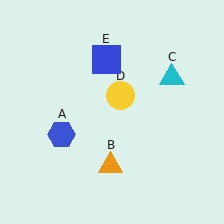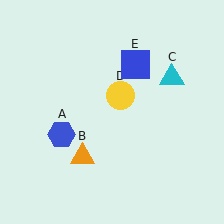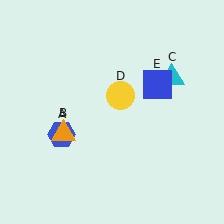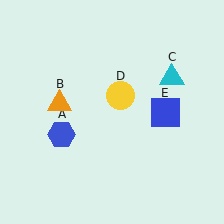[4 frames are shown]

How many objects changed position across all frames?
2 objects changed position: orange triangle (object B), blue square (object E).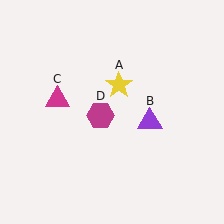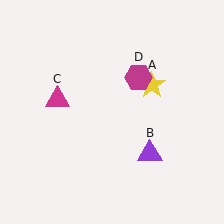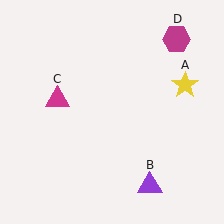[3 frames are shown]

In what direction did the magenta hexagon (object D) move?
The magenta hexagon (object D) moved up and to the right.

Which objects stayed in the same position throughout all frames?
Magenta triangle (object C) remained stationary.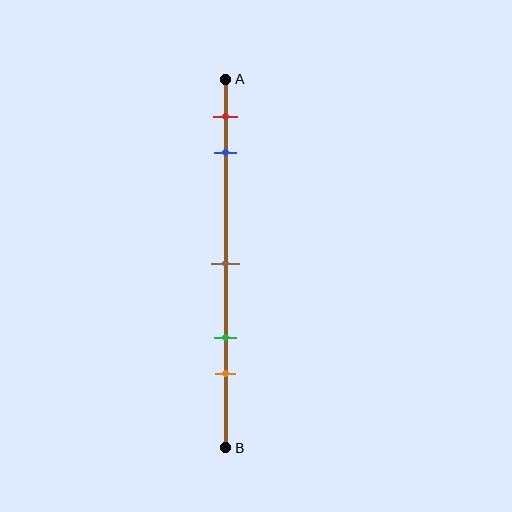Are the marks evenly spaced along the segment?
No, the marks are not evenly spaced.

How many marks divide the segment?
There are 5 marks dividing the segment.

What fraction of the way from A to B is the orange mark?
The orange mark is approximately 80% (0.8) of the way from A to B.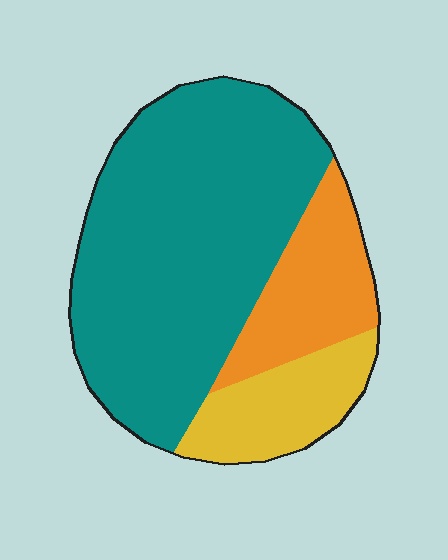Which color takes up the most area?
Teal, at roughly 65%.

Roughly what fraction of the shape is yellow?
Yellow covers around 15% of the shape.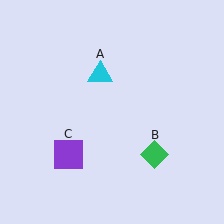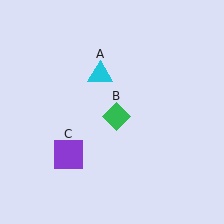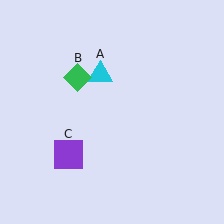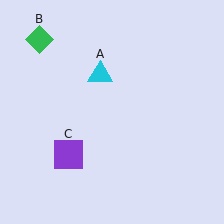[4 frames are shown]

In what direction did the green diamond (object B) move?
The green diamond (object B) moved up and to the left.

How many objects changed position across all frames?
1 object changed position: green diamond (object B).